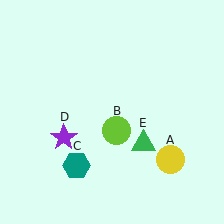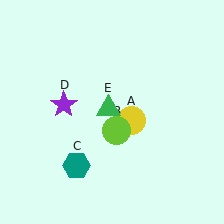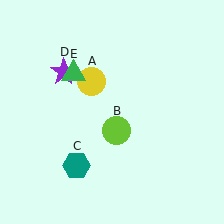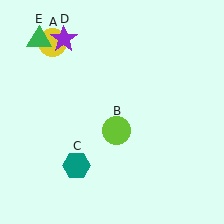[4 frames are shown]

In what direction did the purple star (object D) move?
The purple star (object D) moved up.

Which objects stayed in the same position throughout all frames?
Lime circle (object B) and teal hexagon (object C) remained stationary.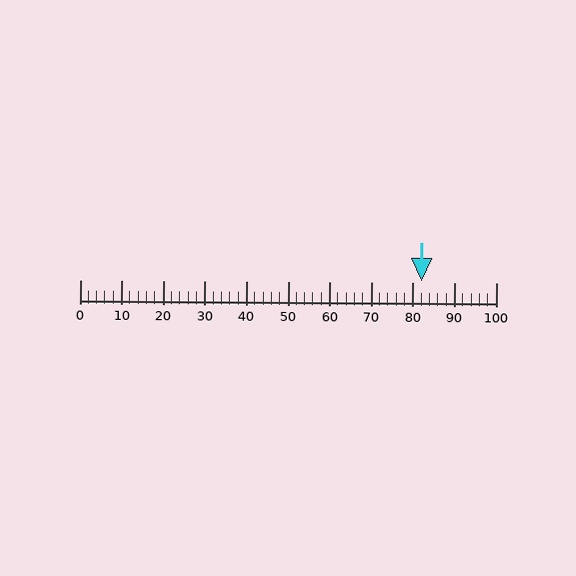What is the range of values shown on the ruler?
The ruler shows values from 0 to 100.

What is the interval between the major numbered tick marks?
The major tick marks are spaced 10 units apart.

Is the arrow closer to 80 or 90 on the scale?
The arrow is closer to 80.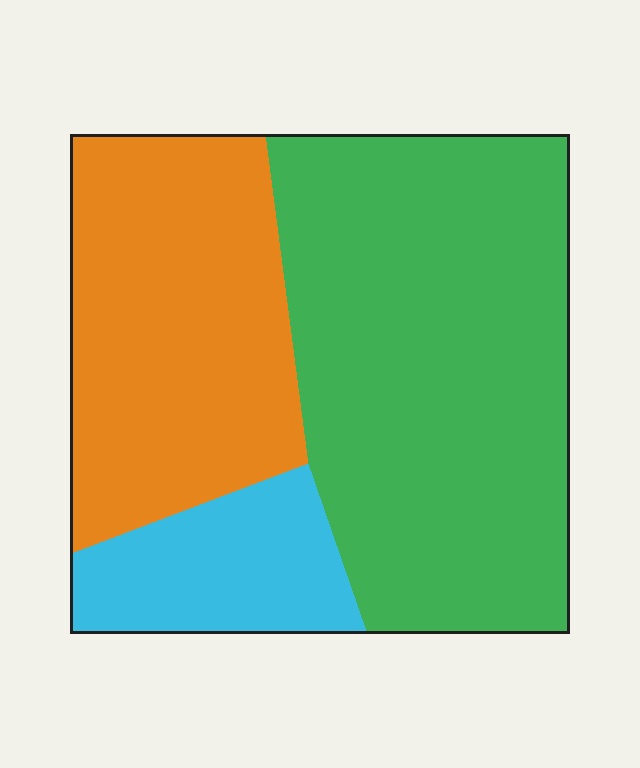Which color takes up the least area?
Cyan, at roughly 15%.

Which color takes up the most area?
Green, at roughly 55%.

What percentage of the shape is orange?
Orange covers 33% of the shape.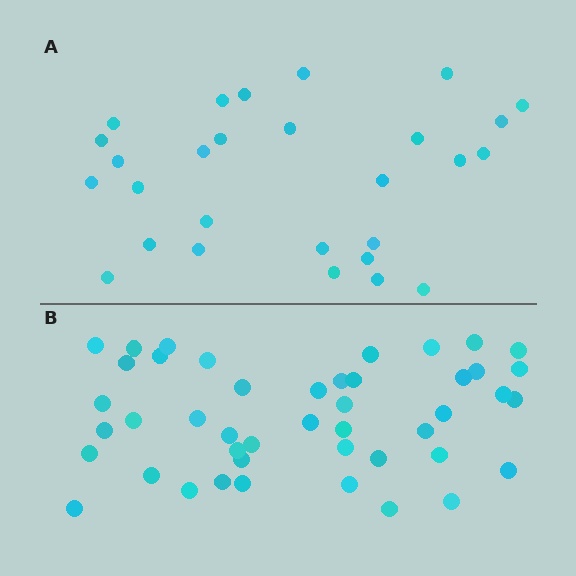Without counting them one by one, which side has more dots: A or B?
Region B (the bottom region) has more dots.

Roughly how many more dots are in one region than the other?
Region B has approximately 15 more dots than region A.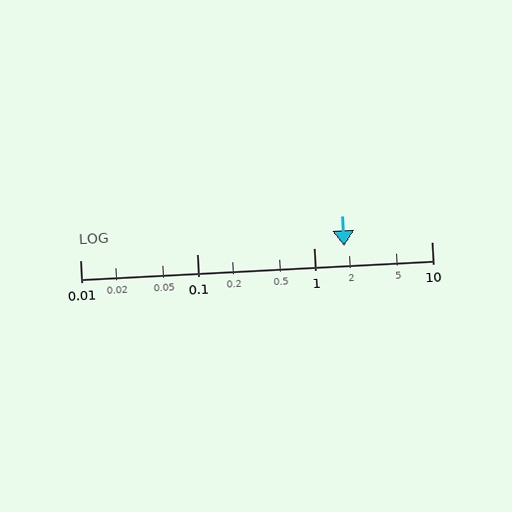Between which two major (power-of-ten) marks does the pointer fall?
The pointer is between 1 and 10.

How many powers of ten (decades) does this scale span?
The scale spans 3 decades, from 0.01 to 10.